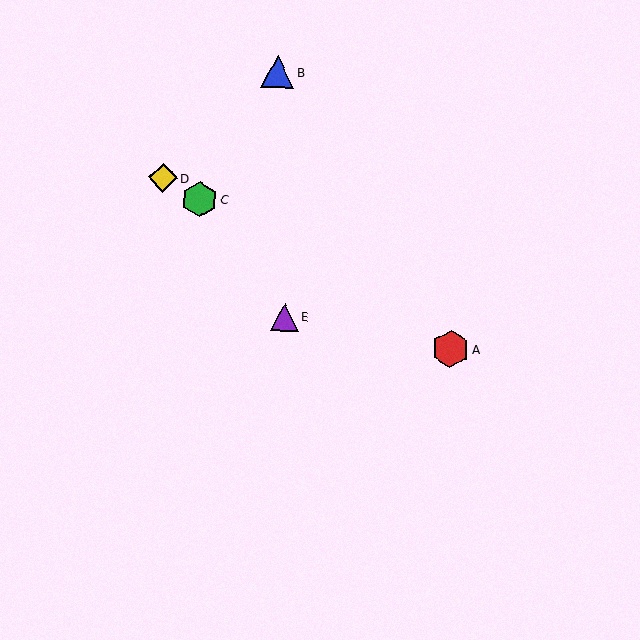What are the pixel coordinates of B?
Object B is at (278, 72).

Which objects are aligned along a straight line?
Objects A, C, D are aligned along a straight line.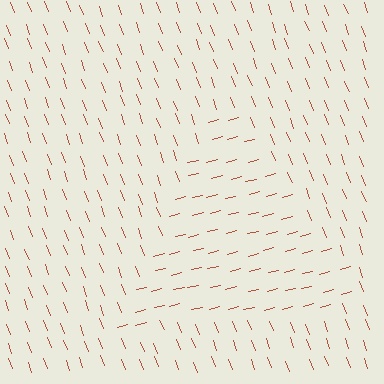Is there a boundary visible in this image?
Yes, there is a texture boundary formed by a change in line orientation.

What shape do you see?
I see a triangle.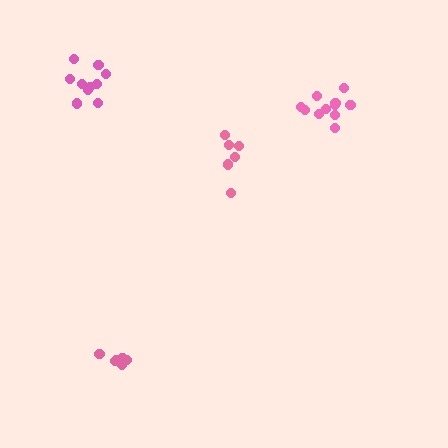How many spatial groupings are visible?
There are 4 spatial groupings.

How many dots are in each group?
Group 1: 11 dots, Group 2: 10 dots, Group 3: 6 dots, Group 4: 7 dots (34 total).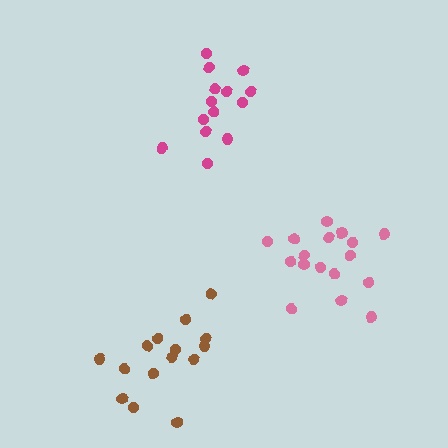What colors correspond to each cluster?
The clusters are colored: pink, brown, magenta.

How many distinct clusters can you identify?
There are 3 distinct clusters.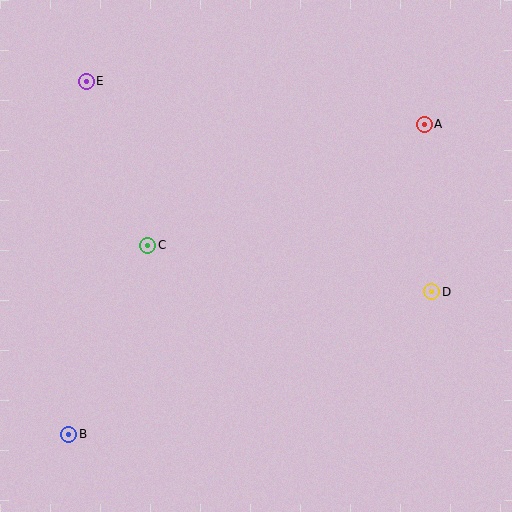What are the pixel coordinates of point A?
Point A is at (424, 124).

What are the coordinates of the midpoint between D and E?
The midpoint between D and E is at (259, 187).